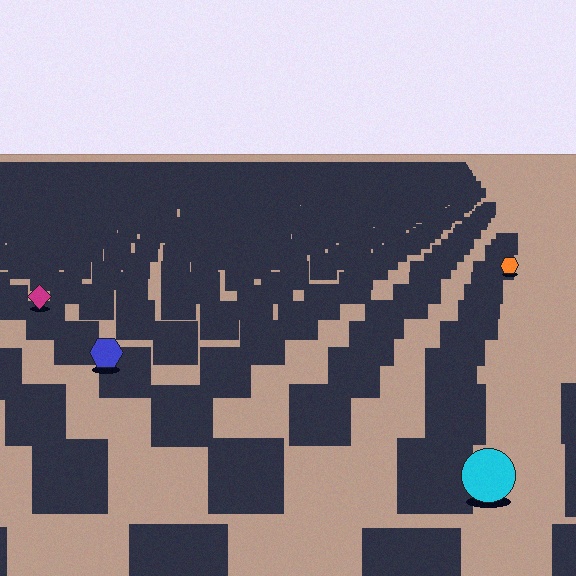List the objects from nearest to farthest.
From nearest to farthest: the cyan circle, the blue hexagon, the magenta diamond, the orange hexagon.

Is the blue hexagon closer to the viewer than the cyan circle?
No. The cyan circle is closer — you can tell from the texture gradient: the ground texture is coarser near it.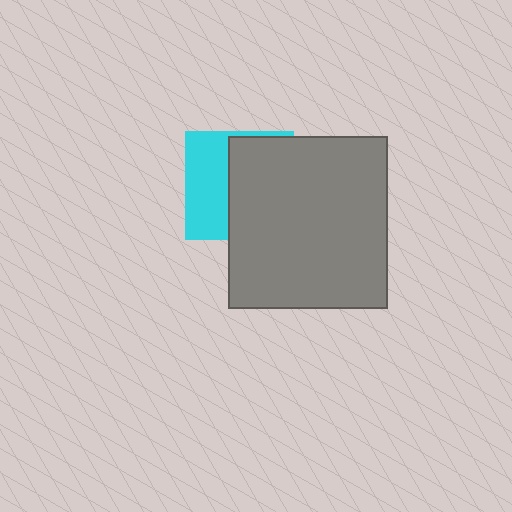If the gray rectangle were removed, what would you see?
You would see the complete cyan square.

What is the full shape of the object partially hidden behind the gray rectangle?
The partially hidden object is a cyan square.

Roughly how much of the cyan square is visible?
A small part of it is visible (roughly 41%).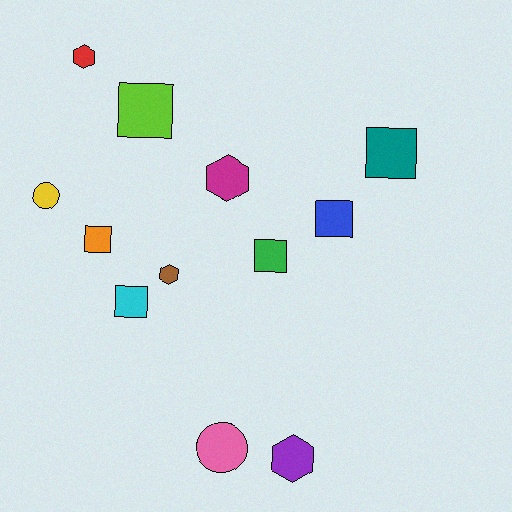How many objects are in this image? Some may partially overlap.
There are 12 objects.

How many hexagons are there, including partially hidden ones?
There are 4 hexagons.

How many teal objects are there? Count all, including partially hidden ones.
There is 1 teal object.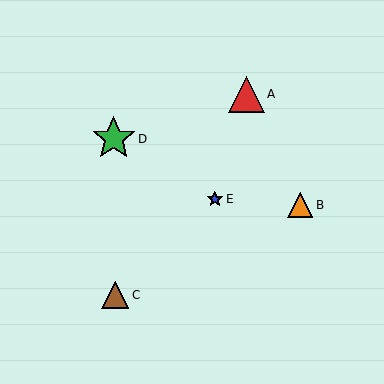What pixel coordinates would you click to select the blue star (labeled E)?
Click at (215, 199) to select the blue star E.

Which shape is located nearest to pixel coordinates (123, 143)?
The green star (labeled D) at (114, 139) is nearest to that location.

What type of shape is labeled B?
Shape B is an orange triangle.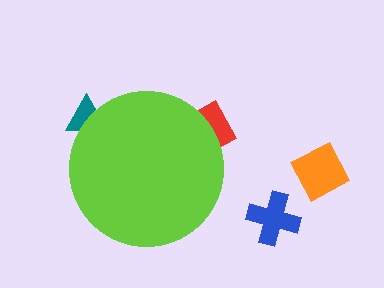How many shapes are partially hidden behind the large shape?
2 shapes are partially hidden.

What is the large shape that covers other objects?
A lime circle.